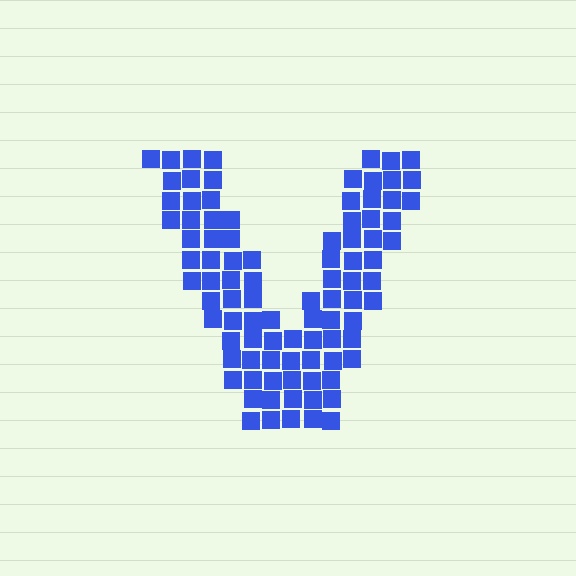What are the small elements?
The small elements are squares.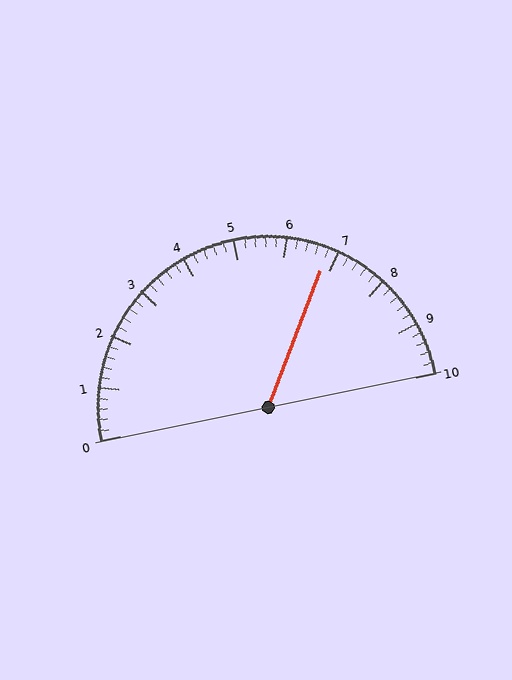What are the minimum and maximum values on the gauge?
The gauge ranges from 0 to 10.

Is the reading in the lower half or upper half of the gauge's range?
The reading is in the upper half of the range (0 to 10).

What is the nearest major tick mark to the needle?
The nearest major tick mark is 7.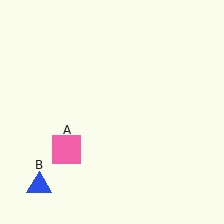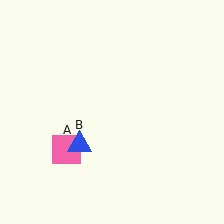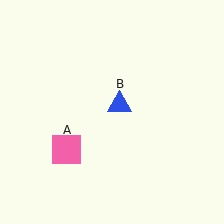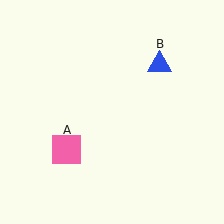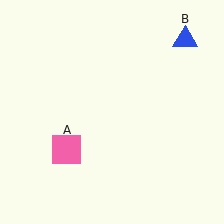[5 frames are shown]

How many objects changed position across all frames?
1 object changed position: blue triangle (object B).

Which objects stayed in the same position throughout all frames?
Pink square (object A) remained stationary.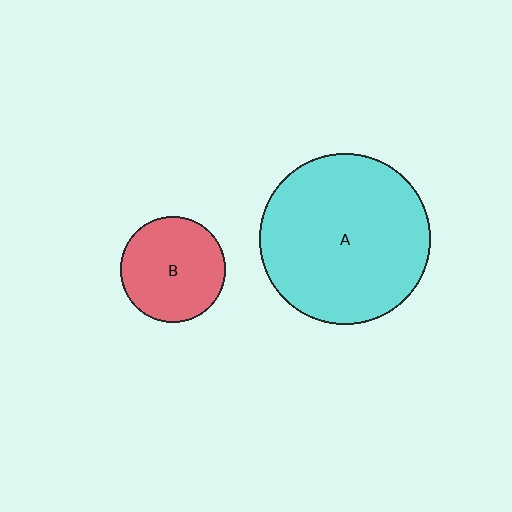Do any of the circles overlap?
No, none of the circles overlap.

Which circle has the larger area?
Circle A (cyan).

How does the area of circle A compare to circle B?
Approximately 2.6 times.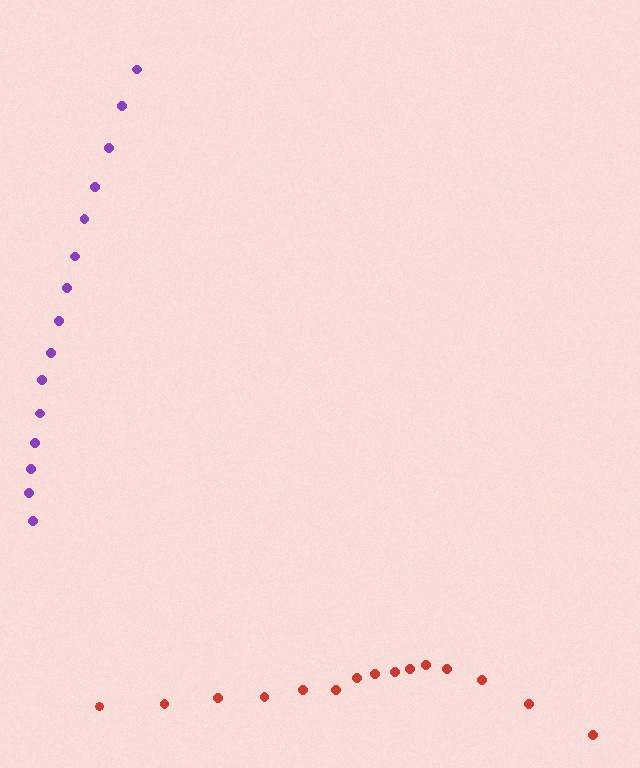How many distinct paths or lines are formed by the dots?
There are 2 distinct paths.